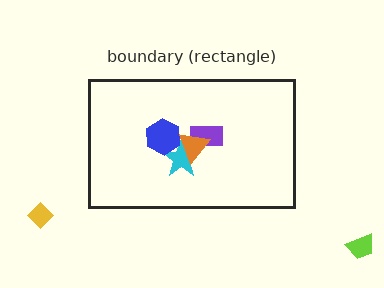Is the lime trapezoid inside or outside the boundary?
Outside.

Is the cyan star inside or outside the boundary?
Inside.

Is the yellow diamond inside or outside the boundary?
Outside.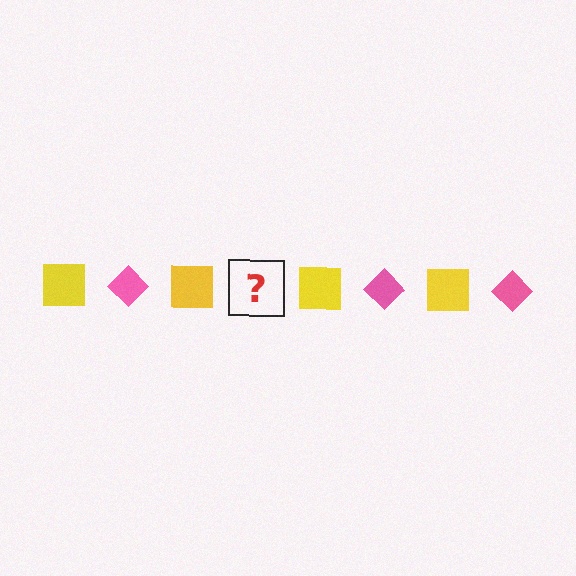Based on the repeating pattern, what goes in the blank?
The blank should be a pink diamond.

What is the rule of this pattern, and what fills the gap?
The rule is that the pattern alternates between yellow square and pink diamond. The gap should be filled with a pink diamond.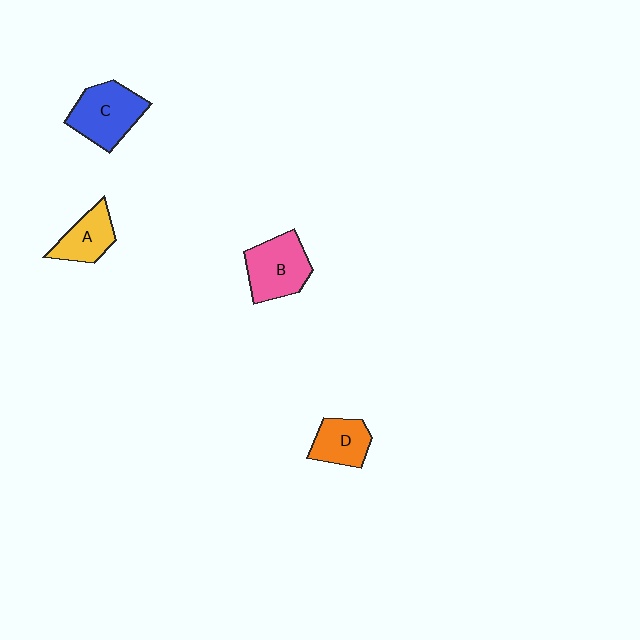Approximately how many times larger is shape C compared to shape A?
Approximately 1.5 times.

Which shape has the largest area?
Shape C (blue).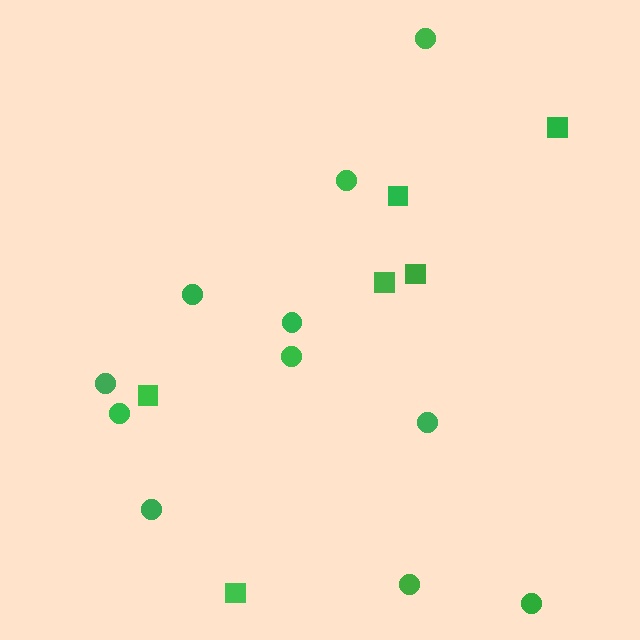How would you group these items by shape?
There are 2 groups: one group of circles (11) and one group of squares (6).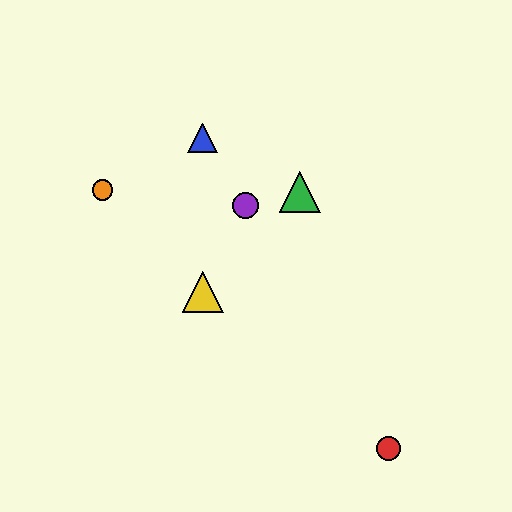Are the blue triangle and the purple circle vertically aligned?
No, the blue triangle is at x≈203 and the purple circle is at x≈246.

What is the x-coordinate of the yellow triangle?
The yellow triangle is at x≈203.